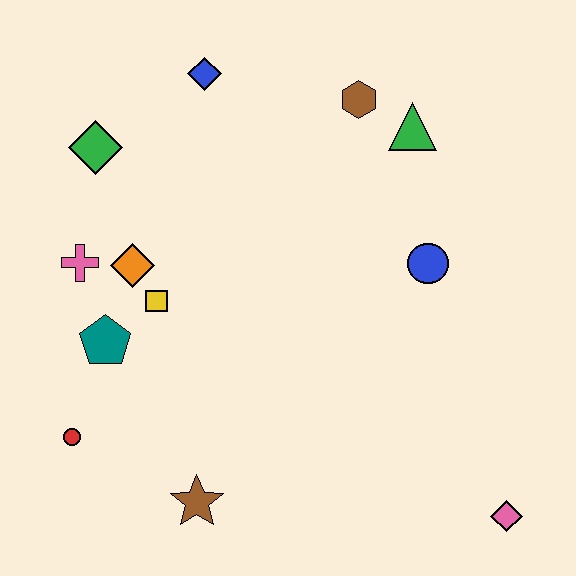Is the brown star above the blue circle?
No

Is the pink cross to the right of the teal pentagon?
No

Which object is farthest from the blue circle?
The red circle is farthest from the blue circle.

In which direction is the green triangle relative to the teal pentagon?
The green triangle is to the right of the teal pentagon.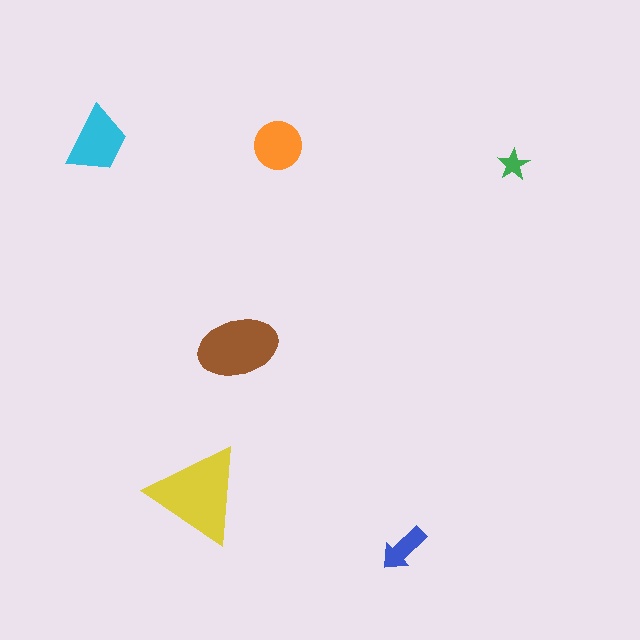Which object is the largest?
The yellow triangle.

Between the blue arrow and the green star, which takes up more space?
The blue arrow.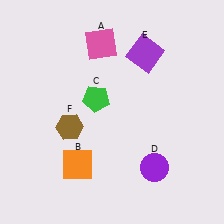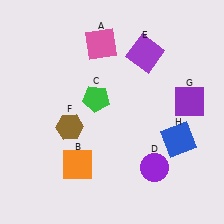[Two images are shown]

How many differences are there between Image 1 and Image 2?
There are 2 differences between the two images.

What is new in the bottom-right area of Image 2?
A blue square (H) was added in the bottom-right area of Image 2.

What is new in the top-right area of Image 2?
A purple square (G) was added in the top-right area of Image 2.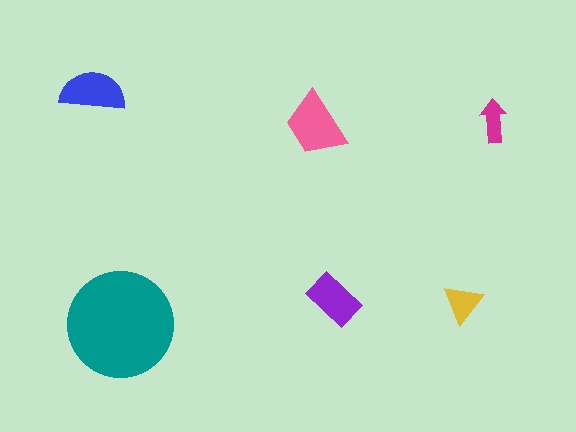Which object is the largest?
The teal circle.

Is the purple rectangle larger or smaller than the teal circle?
Smaller.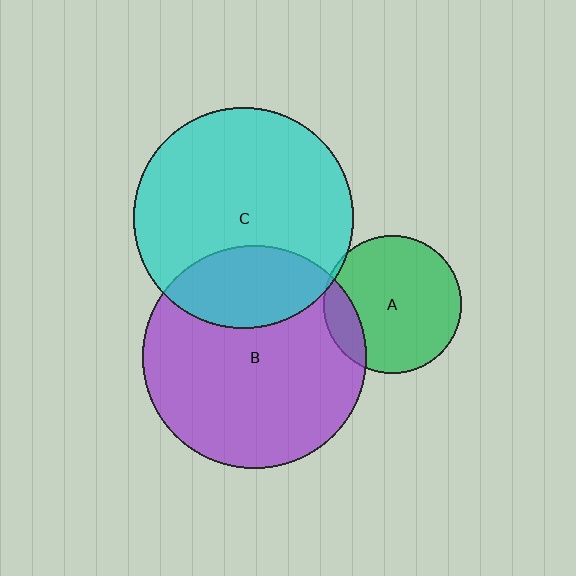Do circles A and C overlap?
Yes.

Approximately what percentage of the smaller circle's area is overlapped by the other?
Approximately 5%.